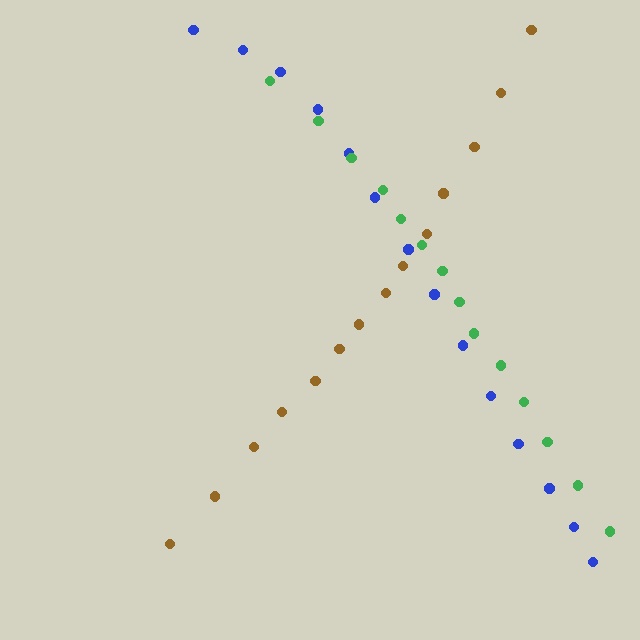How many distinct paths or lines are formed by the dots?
There are 3 distinct paths.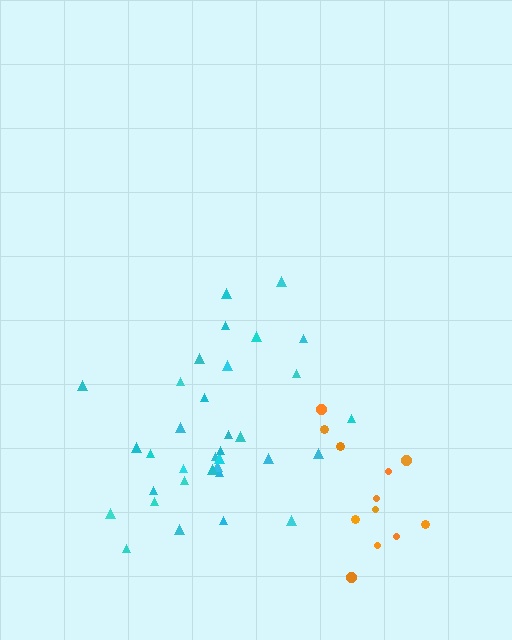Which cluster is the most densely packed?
Cyan.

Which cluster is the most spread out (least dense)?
Orange.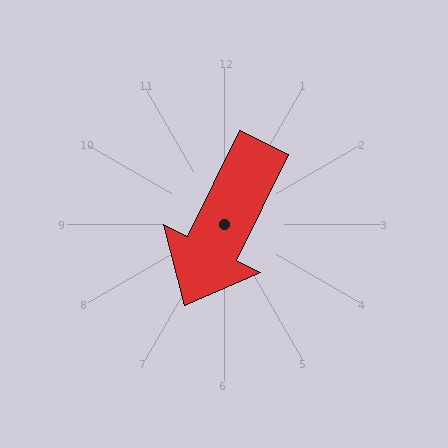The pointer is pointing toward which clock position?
Roughly 7 o'clock.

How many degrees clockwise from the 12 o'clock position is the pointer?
Approximately 206 degrees.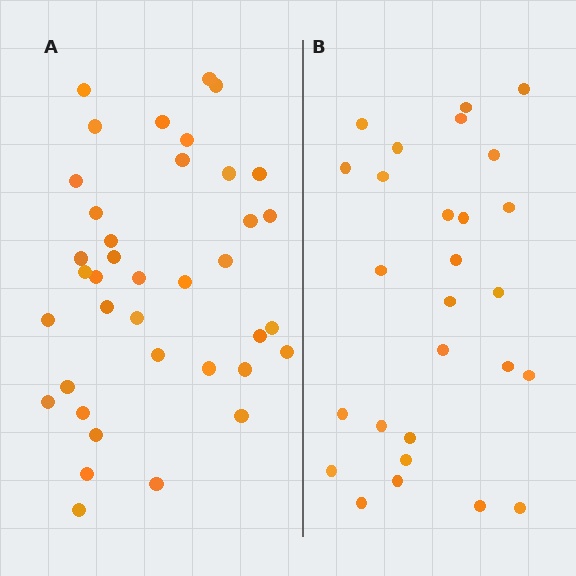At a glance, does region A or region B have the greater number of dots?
Region A (the left region) has more dots.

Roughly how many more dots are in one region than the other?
Region A has roughly 12 or so more dots than region B.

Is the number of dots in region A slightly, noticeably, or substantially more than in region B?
Region A has noticeably more, but not dramatically so. The ratio is roughly 1.4 to 1.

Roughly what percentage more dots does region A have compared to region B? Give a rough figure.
About 40% more.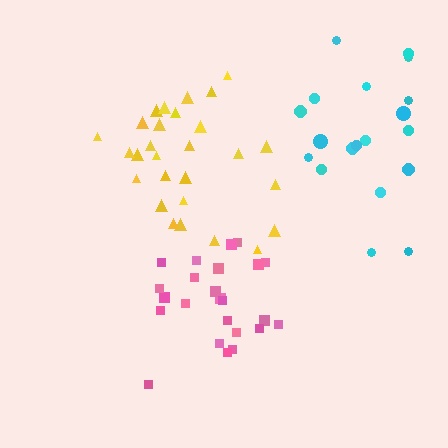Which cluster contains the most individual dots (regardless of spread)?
Yellow (28).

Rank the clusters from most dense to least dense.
pink, yellow, cyan.